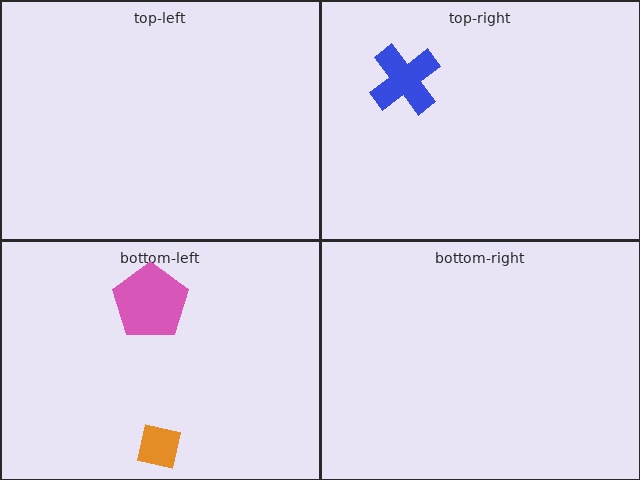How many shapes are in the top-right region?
1.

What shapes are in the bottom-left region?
The orange square, the pink pentagon.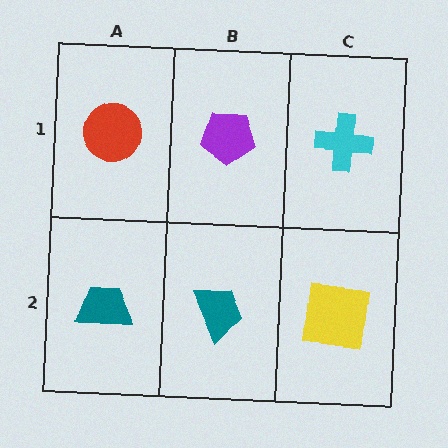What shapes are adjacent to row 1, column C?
A yellow square (row 2, column C), a purple pentagon (row 1, column B).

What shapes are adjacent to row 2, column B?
A purple pentagon (row 1, column B), a teal trapezoid (row 2, column A), a yellow square (row 2, column C).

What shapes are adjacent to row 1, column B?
A teal trapezoid (row 2, column B), a red circle (row 1, column A), a cyan cross (row 1, column C).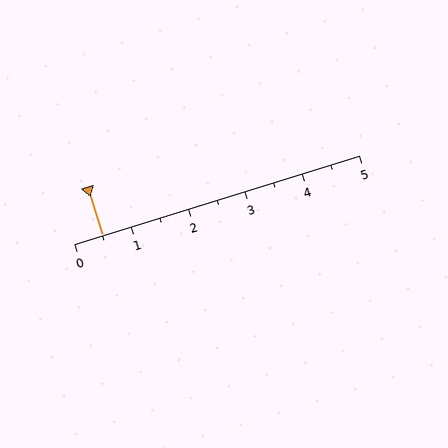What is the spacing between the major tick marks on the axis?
The major ticks are spaced 1 apart.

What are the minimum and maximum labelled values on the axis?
The axis runs from 0 to 5.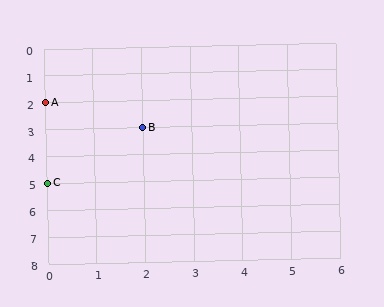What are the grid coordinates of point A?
Point A is at grid coordinates (0, 2).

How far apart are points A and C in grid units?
Points A and C are 3 rows apart.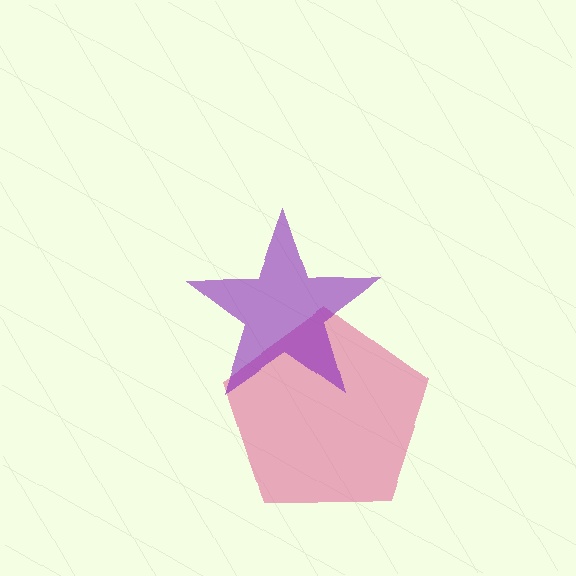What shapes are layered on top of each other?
The layered shapes are: a pink pentagon, a purple star.